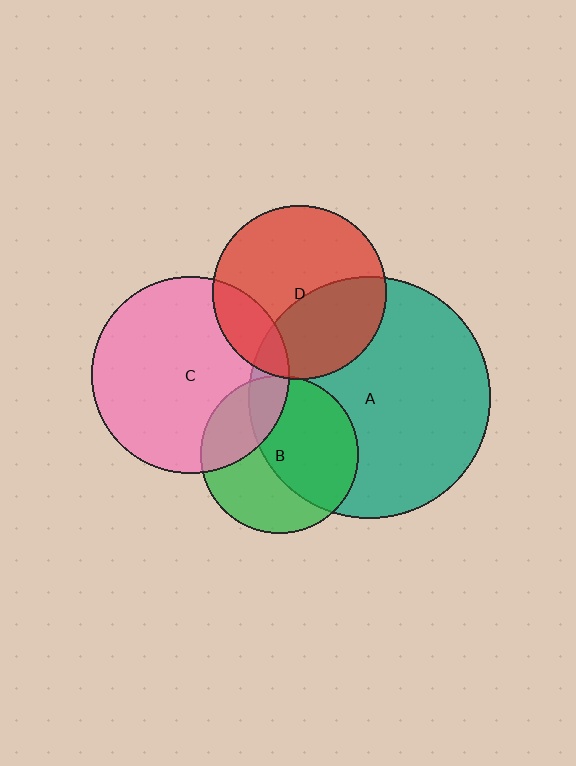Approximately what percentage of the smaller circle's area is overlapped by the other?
Approximately 25%.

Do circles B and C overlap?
Yes.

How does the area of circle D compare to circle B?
Approximately 1.2 times.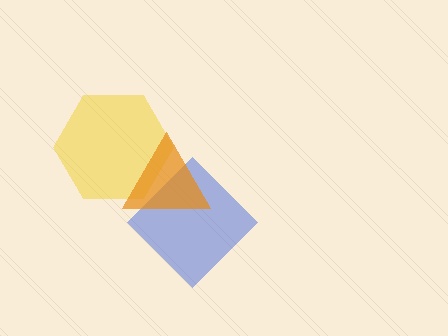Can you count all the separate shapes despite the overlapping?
Yes, there are 3 separate shapes.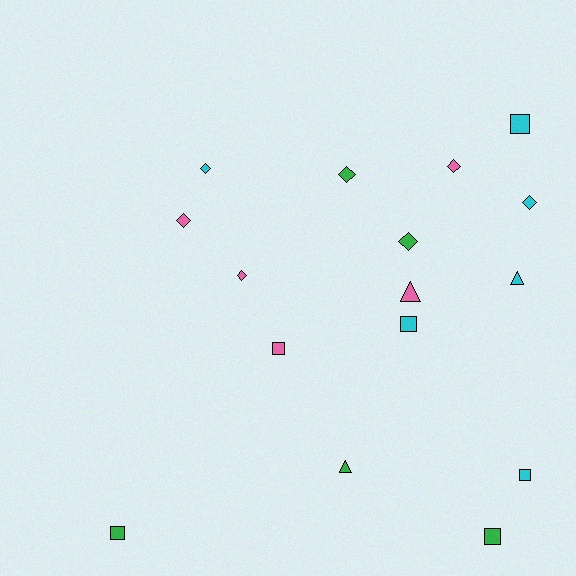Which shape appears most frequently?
Diamond, with 7 objects.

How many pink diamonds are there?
There are 3 pink diamonds.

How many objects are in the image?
There are 16 objects.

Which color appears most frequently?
Cyan, with 6 objects.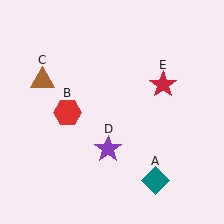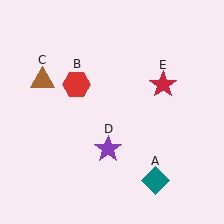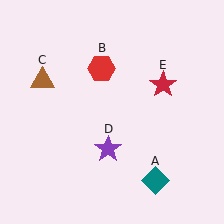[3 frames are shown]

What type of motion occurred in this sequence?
The red hexagon (object B) rotated clockwise around the center of the scene.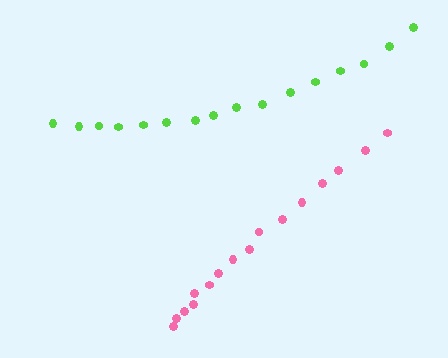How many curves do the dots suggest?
There are 2 distinct paths.